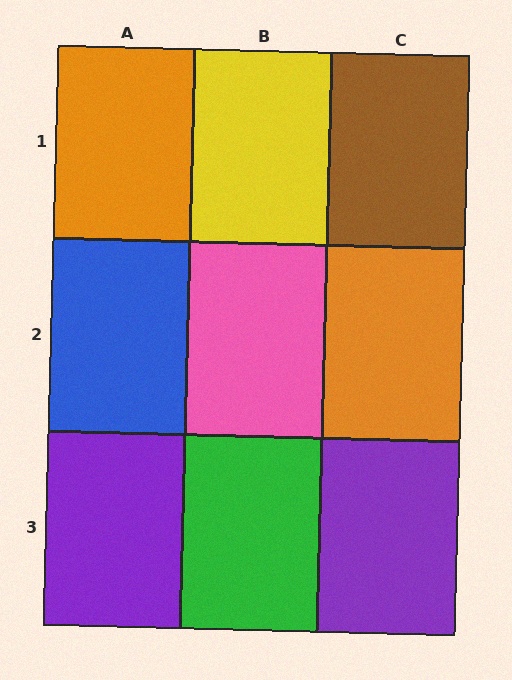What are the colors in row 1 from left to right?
Orange, yellow, brown.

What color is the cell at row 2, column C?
Orange.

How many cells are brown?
1 cell is brown.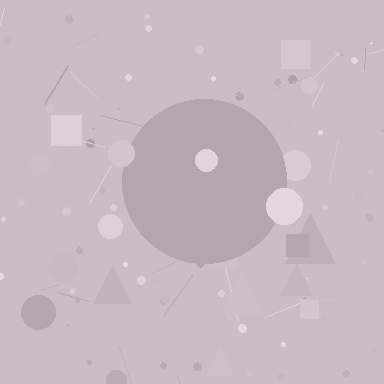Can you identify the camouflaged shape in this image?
The camouflaged shape is a circle.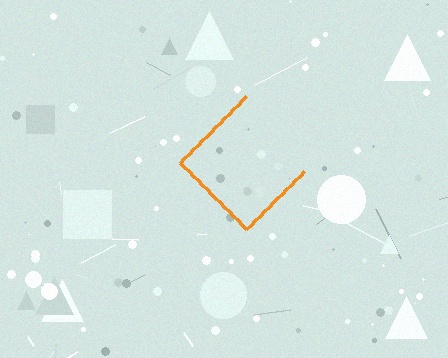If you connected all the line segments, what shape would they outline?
They would outline a diamond.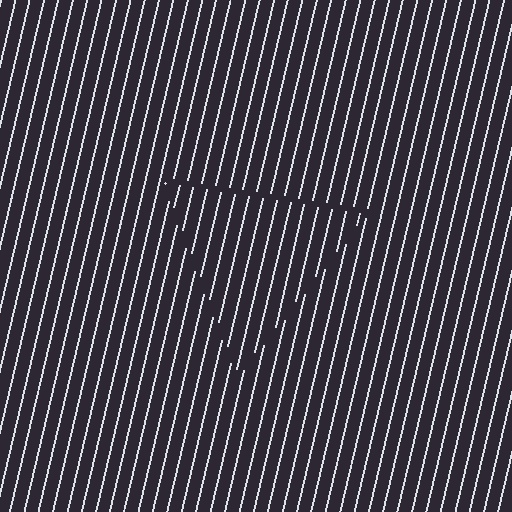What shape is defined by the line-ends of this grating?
An illusory triangle. The interior of the shape contains the same grating, shifted by half a period — the contour is defined by the phase discontinuity where line-ends from the inner and outer gratings abut.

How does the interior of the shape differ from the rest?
The interior of the shape contains the same grating, shifted by half a period — the contour is defined by the phase discontinuity where line-ends from the inner and outer gratings abut.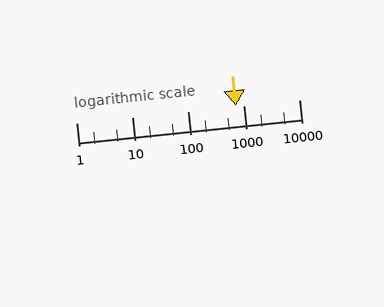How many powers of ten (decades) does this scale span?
The scale spans 4 decades, from 1 to 10000.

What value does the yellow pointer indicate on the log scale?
The pointer indicates approximately 730.